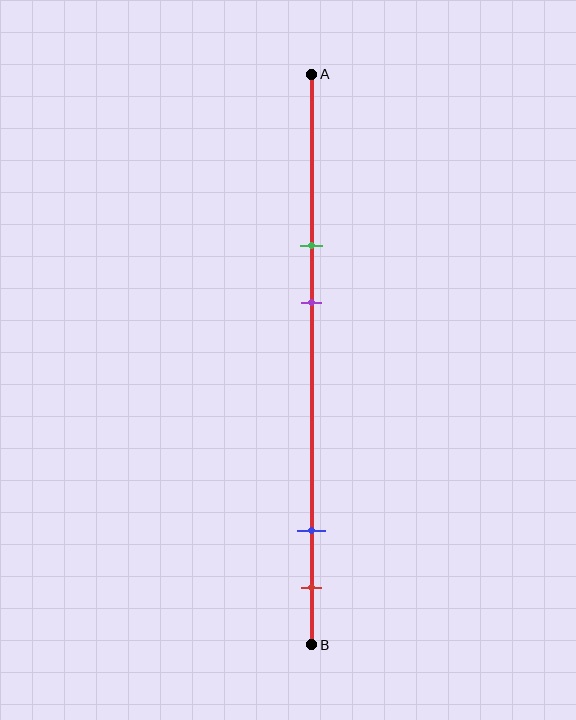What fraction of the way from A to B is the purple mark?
The purple mark is approximately 40% (0.4) of the way from A to B.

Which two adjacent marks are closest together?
The blue and red marks are the closest adjacent pair.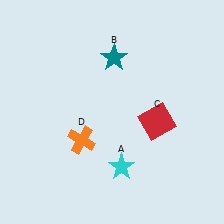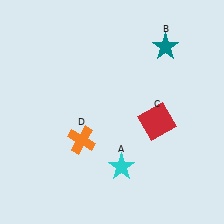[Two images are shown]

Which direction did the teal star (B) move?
The teal star (B) moved right.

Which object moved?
The teal star (B) moved right.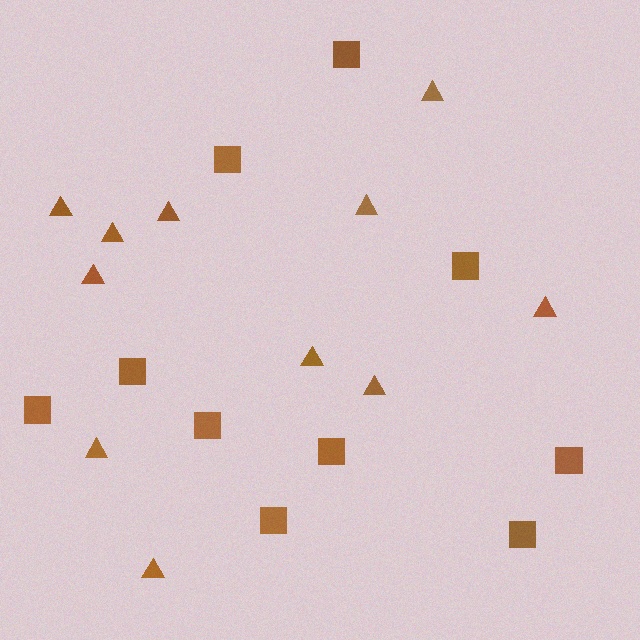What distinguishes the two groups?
There are 2 groups: one group of triangles (11) and one group of squares (10).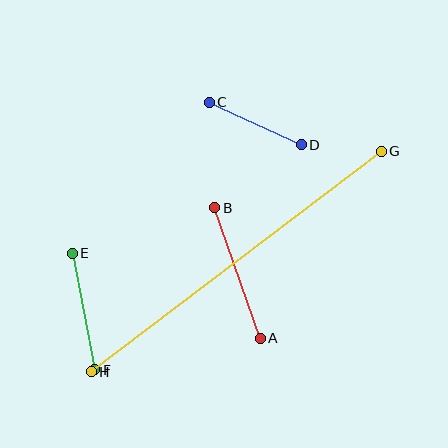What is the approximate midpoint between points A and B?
The midpoint is at approximately (238, 273) pixels.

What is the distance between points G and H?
The distance is approximately 364 pixels.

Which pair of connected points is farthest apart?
Points G and H are farthest apart.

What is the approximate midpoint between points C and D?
The midpoint is at approximately (255, 124) pixels.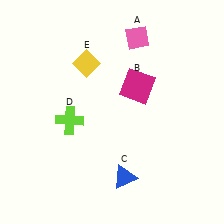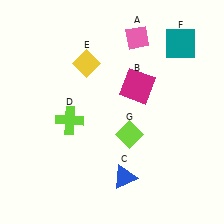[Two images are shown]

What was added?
A teal square (F), a lime diamond (G) were added in Image 2.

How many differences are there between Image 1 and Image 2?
There are 2 differences between the two images.